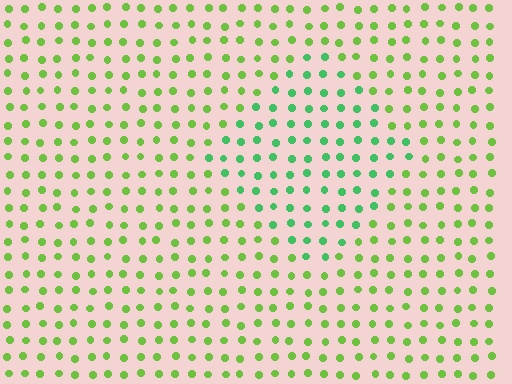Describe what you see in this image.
The image is filled with small lime elements in a uniform arrangement. A diamond-shaped region is visible where the elements are tinted to a slightly different hue, forming a subtle color boundary.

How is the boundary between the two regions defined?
The boundary is defined purely by a slight shift in hue (about 38 degrees). Spacing, size, and orientation are identical on both sides.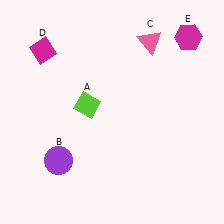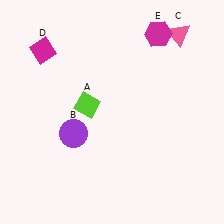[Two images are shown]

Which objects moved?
The objects that moved are: the purple circle (B), the pink triangle (C), the magenta hexagon (E).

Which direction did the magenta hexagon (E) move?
The magenta hexagon (E) moved left.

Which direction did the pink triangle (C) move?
The pink triangle (C) moved right.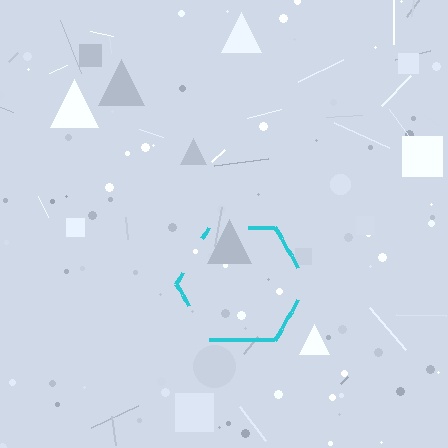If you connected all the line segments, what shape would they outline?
They would outline a hexagon.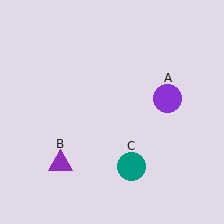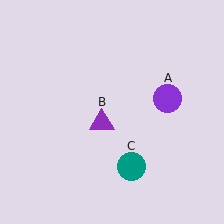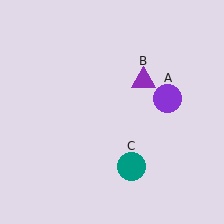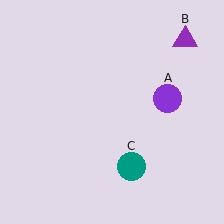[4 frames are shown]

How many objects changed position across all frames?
1 object changed position: purple triangle (object B).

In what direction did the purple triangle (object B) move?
The purple triangle (object B) moved up and to the right.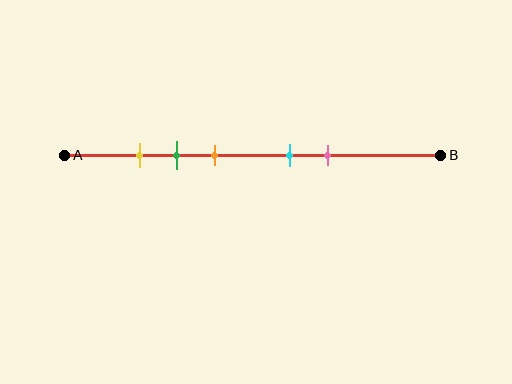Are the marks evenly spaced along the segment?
No, the marks are not evenly spaced.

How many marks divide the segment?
There are 5 marks dividing the segment.